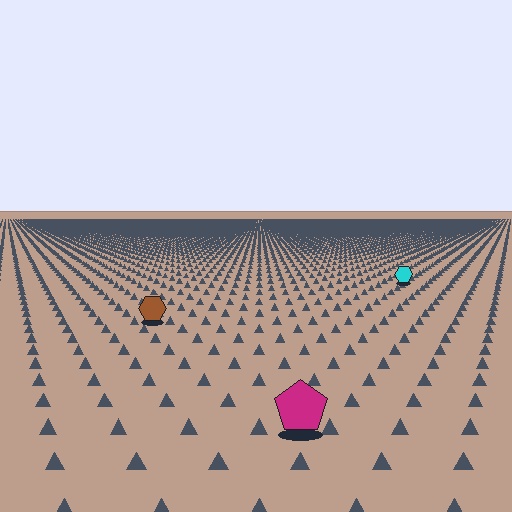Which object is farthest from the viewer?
The cyan hexagon is farthest from the viewer. It appears smaller and the ground texture around it is denser.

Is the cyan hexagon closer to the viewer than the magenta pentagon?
No. The magenta pentagon is closer — you can tell from the texture gradient: the ground texture is coarser near it.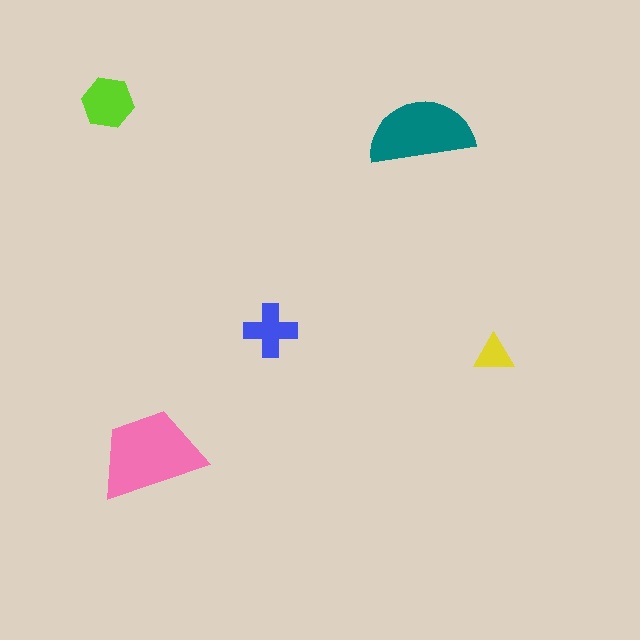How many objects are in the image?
There are 5 objects in the image.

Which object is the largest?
The pink trapezoid.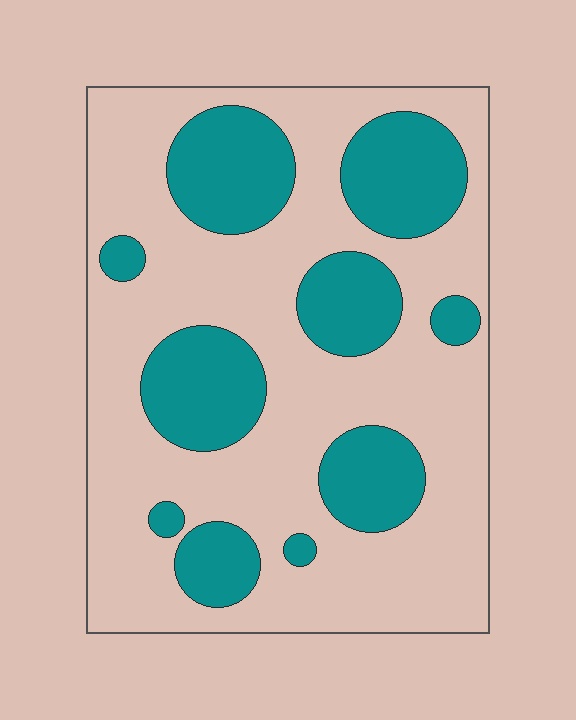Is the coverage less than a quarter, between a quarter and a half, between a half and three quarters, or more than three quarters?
Between a quarter and a half.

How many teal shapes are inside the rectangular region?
10.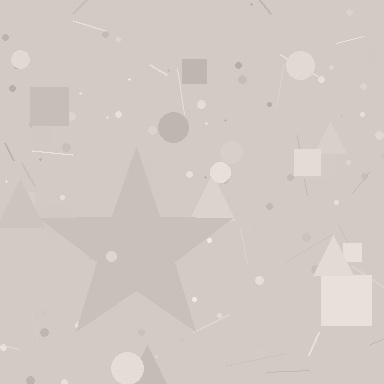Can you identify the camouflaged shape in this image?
The camouflaged shape is a star.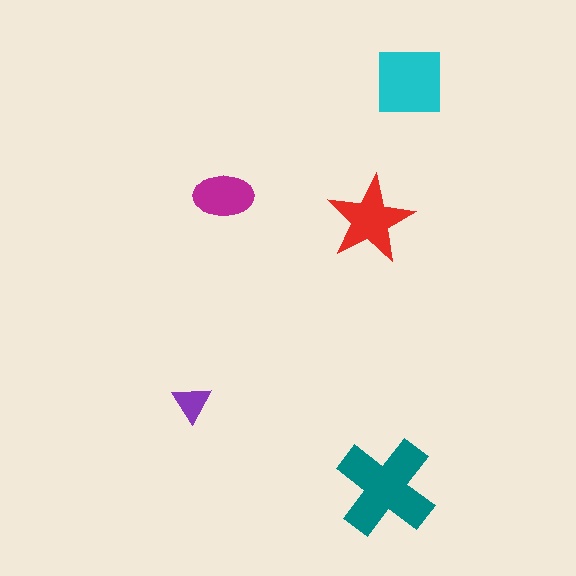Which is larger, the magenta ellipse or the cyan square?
The cyan square.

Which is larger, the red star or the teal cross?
The teal cross.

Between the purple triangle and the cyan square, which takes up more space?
The cyan square.